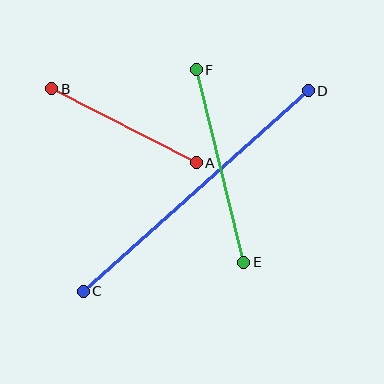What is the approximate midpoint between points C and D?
The midpoint is at approximately (196, 191) pixels.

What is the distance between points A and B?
The distance is approximately 162 pixels.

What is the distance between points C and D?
The distance is approximately 302 pixels.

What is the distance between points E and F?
The distance is approximately 199 pixels.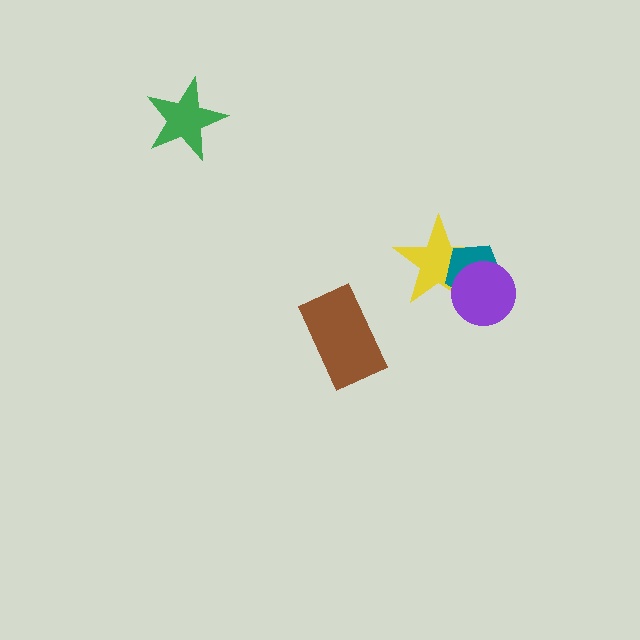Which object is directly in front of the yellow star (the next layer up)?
The teal pentagon is directly in front of the yellow star.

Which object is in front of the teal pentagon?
The purple circle is in front of the teal pentagon.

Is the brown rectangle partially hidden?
No, no other shape covers it.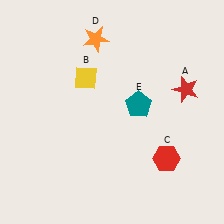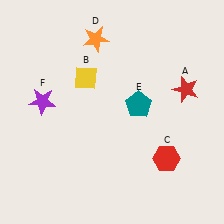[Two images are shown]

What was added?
A purple star (F) was added in Image 2.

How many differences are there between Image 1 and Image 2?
There is 1 difference between the two images.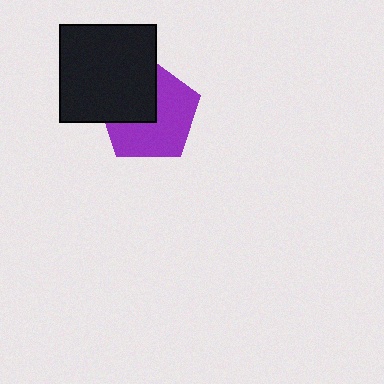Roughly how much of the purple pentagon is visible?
About half of it is visible (roughly 60%).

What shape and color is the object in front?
The object in front is a black square.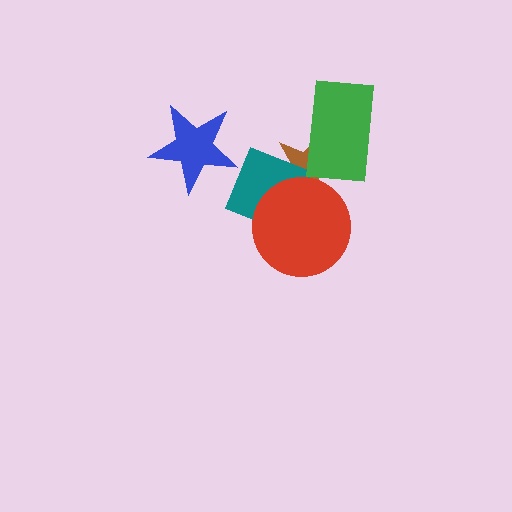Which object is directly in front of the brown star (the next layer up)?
The teal diamond is directly in front of the brown star.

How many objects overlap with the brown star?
3 objects overlap with the brown star.